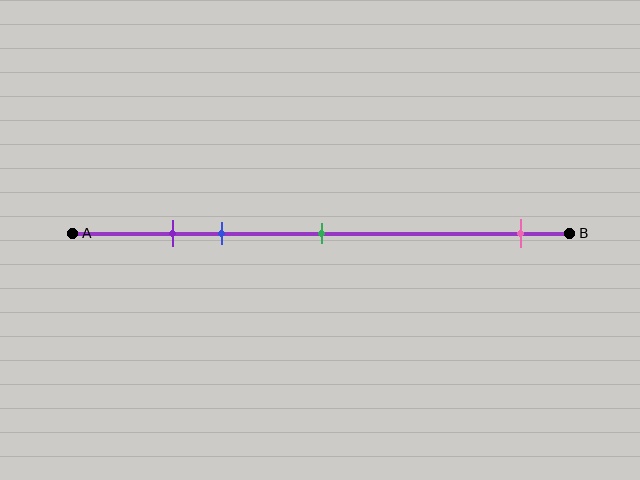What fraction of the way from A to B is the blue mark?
The blue mark is approximately 30% (0.3) of the way from A to B.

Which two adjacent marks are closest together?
The purple and blue marks are the closest adjacent pair.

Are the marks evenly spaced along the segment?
No, the marks are not evenly spaced.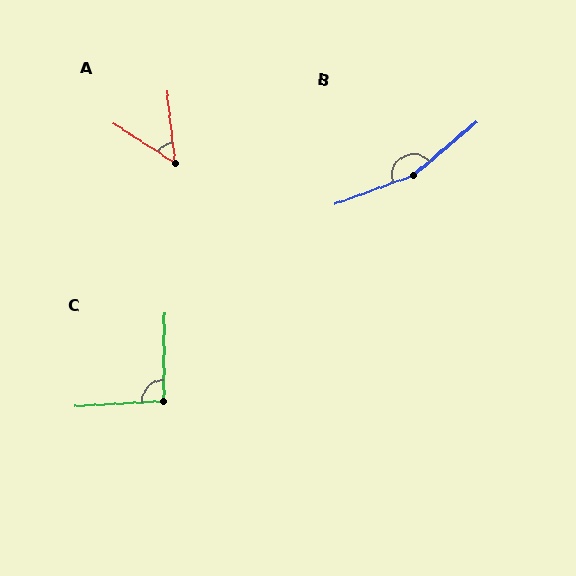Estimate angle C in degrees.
Approximately 94 degrees.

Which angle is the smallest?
A, at approximately 51 degrees.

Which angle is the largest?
B, at approximately 160 degrees.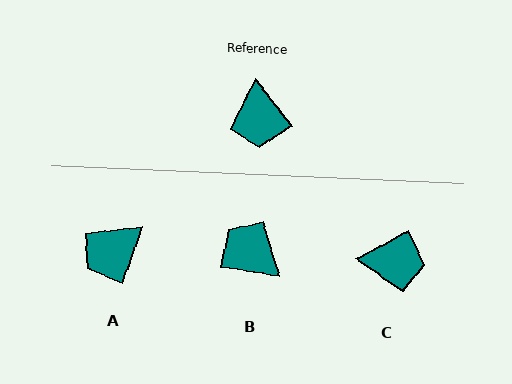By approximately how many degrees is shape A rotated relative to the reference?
Approximately 56 degrees clockwise.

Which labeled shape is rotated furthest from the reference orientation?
B, about 137 degrees away.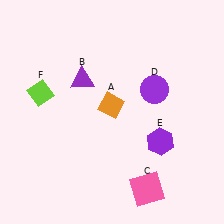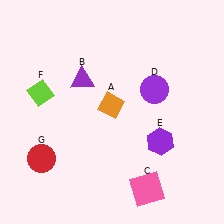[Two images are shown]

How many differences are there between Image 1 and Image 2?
There is 1 difference between the two images.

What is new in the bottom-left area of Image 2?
A red circle (G) was added in the bottom-left area of Image 2.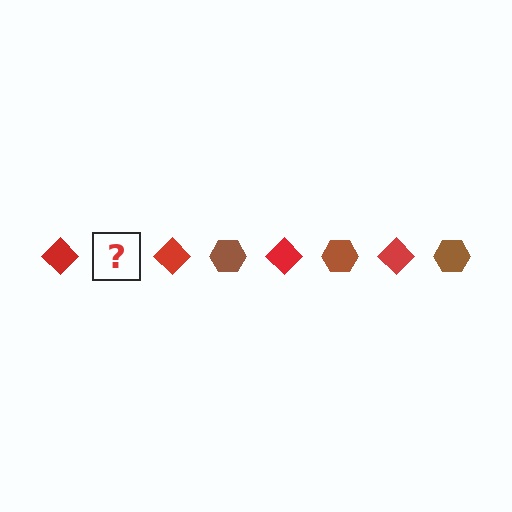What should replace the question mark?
The question mark should be replaced with a brown hexagon.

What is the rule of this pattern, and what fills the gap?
The rule is that the pattern alternates between red diamond and brown hexagon. The gap should be filled with a brown hexagon.